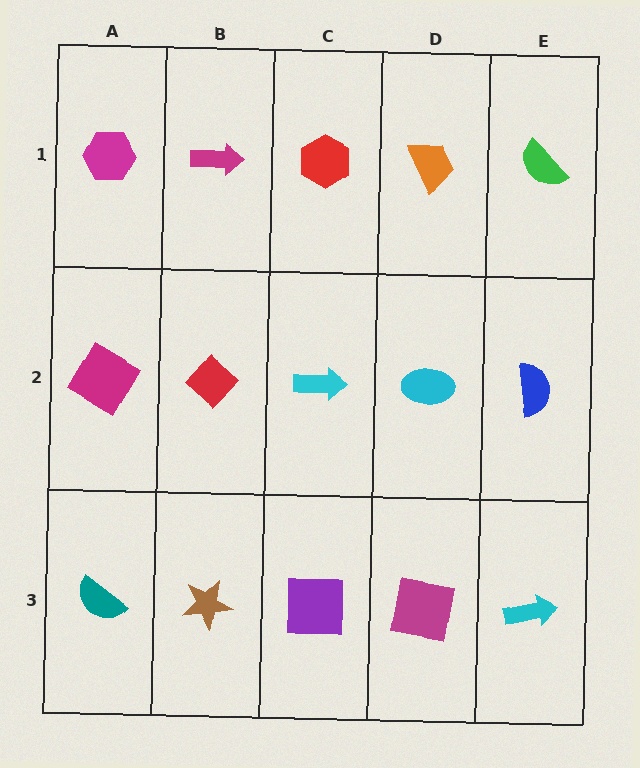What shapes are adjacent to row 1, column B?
A red diamond (row 2, column B), a magenta hexagon (row 1, column A), a red hexagon (row 1, column C).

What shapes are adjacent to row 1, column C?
A cyan arrow (row 2, column C), a magenta arrow (row 1, column B), an orange trapezoid (row 1, column D).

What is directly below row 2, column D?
A magenta square.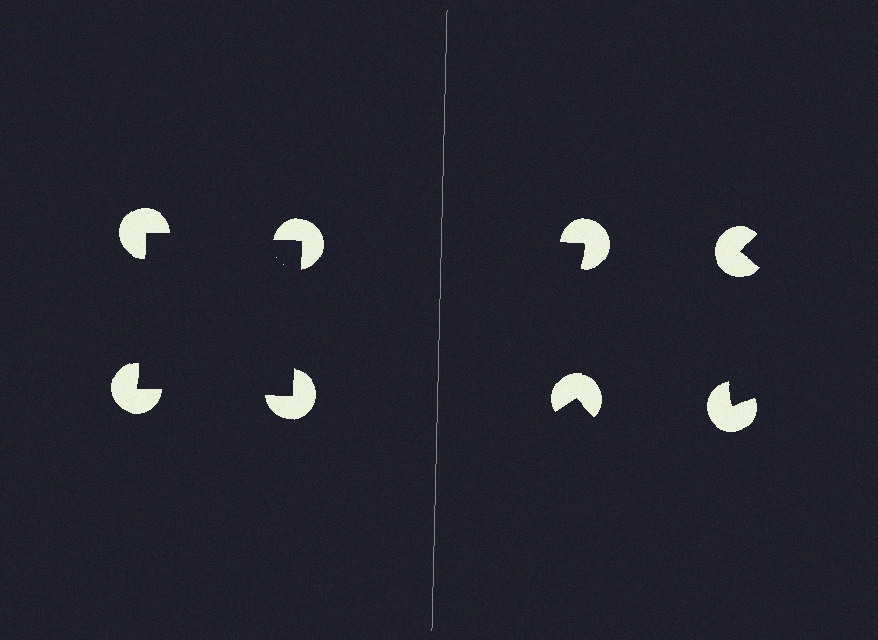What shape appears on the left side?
An illusory square.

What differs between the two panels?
The pac-man discs are positioned identically on both sides; only the wedge orientations differ. On the left they align to a square; on the right they are misaligned.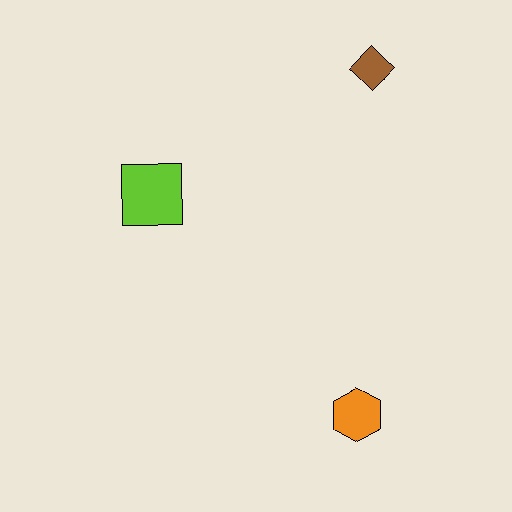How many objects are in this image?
There are 3 objects.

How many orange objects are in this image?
There is 1 orange object.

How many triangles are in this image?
There are no triangles.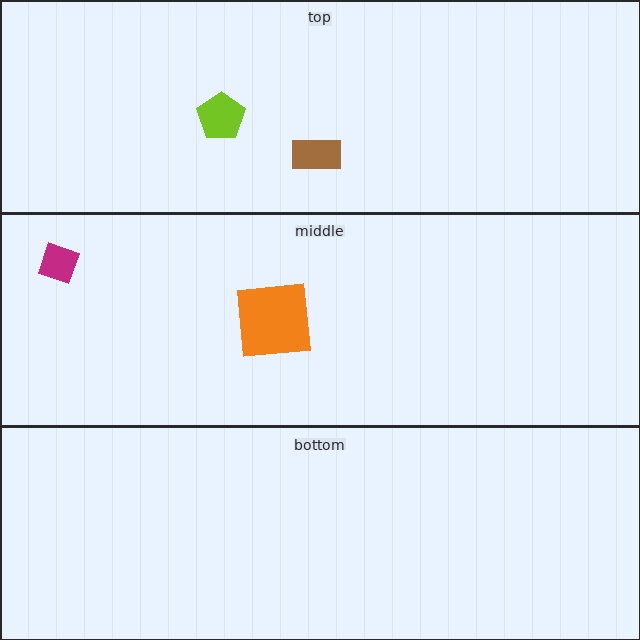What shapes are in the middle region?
The orange square, the magenta diamond.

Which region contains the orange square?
The middle region.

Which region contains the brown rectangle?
The top region.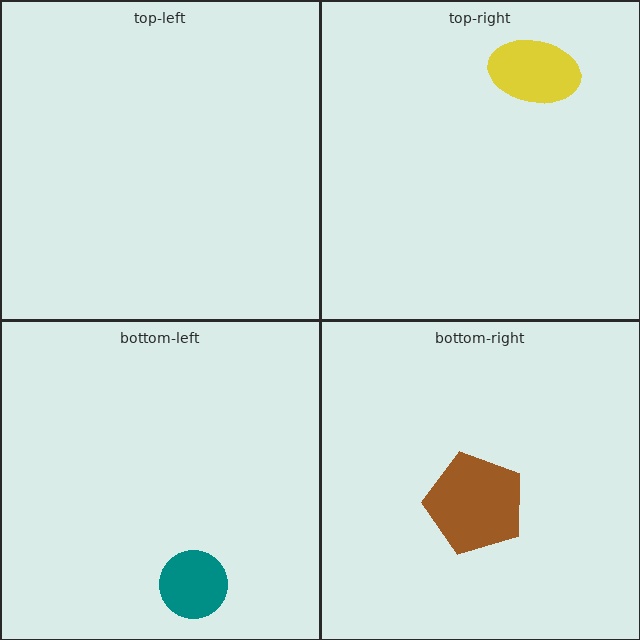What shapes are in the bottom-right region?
The brown pentagon.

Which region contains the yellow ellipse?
The top-right region.